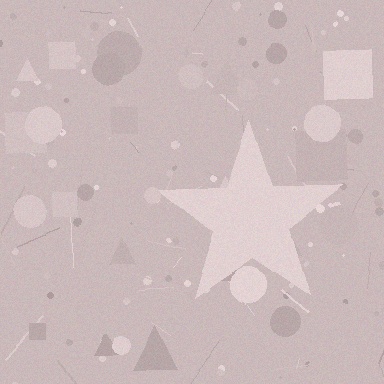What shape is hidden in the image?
A star is hidden in the image.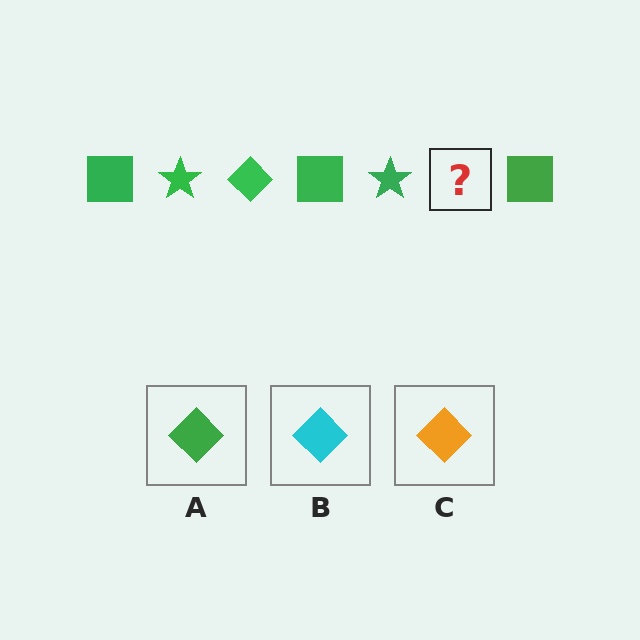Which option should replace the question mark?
Option A.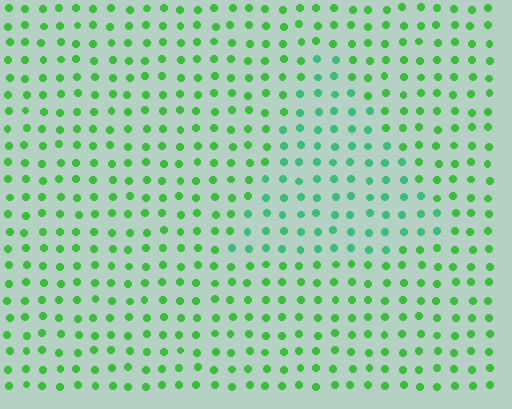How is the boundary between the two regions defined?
The boundary is defined purely by a slight shift in hue (about 31 degrees). Spacing, size, and orientation are identical on both sides.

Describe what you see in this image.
The image is filled with small green elements in a uniform arrangement. A triangle-shaped region is visible where the elements are tinted to a slightly different hue, forming a subtle color boundary.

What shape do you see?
I see a triangle.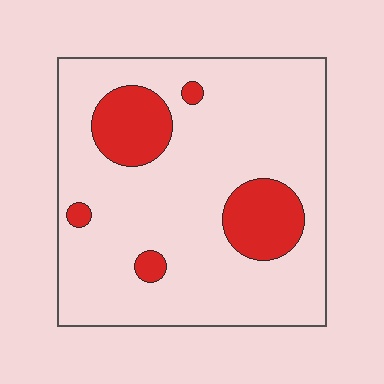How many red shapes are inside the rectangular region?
5.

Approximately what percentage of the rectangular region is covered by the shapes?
Approximately 15%.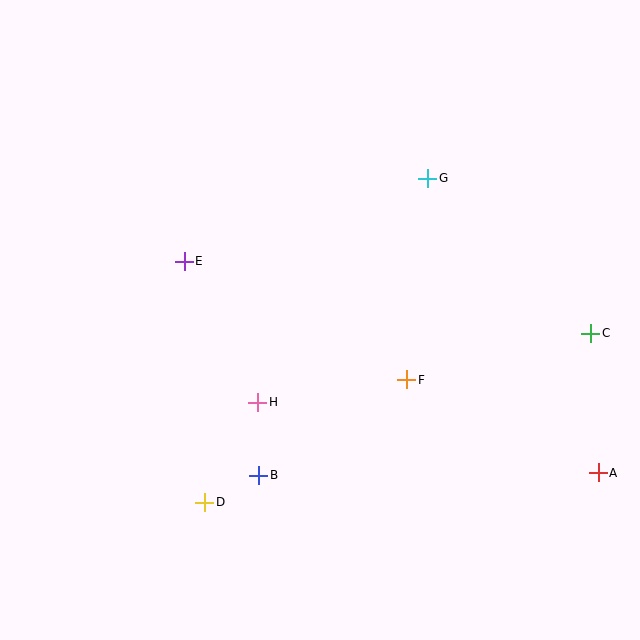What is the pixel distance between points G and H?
The distance between G and H is 281 pixels.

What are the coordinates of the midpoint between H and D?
The midpoint between H and D is at (231, 452).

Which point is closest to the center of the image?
Point H at (258, 402) is closest to the center.